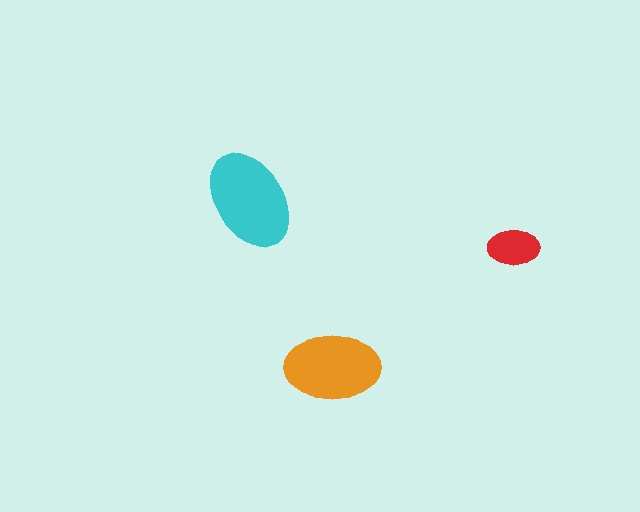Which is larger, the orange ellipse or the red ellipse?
The orange one.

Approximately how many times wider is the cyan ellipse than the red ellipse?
About 2 times wider.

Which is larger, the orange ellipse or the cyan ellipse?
The cyan one.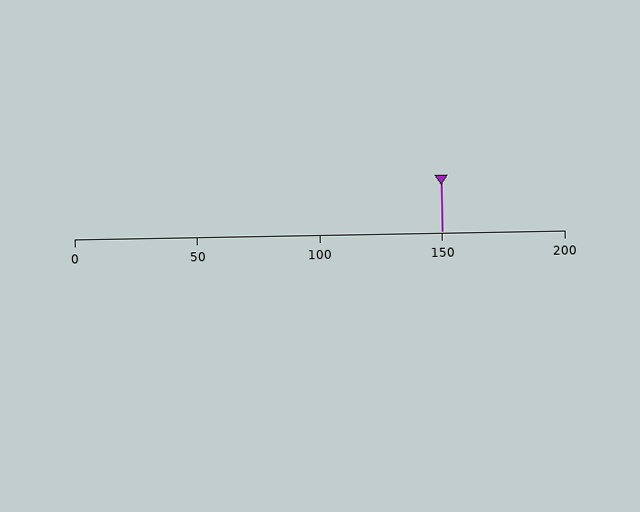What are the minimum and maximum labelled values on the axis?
The axis runs from 0 to 200.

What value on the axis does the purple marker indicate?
The marker indicates approximately 150.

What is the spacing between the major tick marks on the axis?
The major ticks are spaced 50 apart.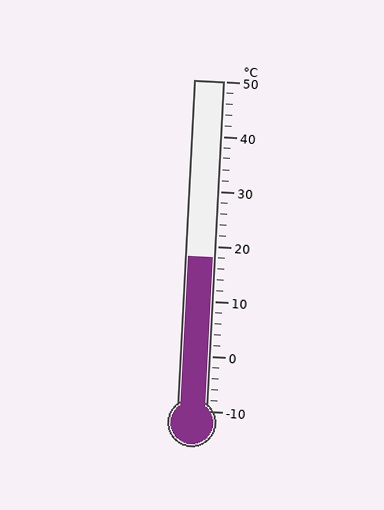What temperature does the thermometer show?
The thermometer shows approximately 18°C.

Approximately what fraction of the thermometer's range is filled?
The thermometer is filled to approximately 45% of its range.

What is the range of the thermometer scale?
The thermometer scale ranges from -10°C to 50°C.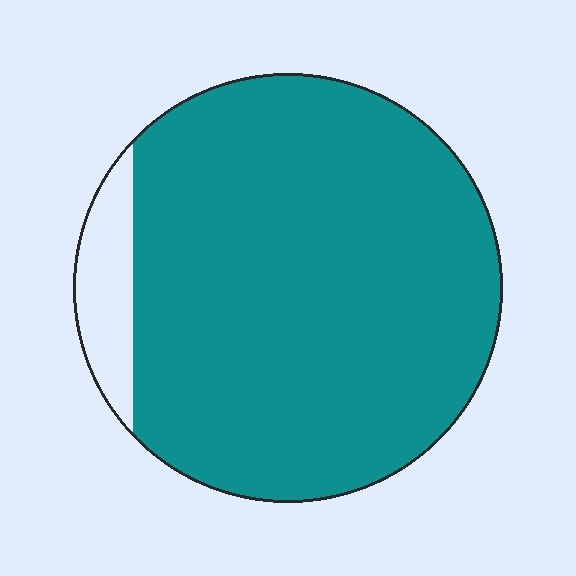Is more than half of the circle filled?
Yes.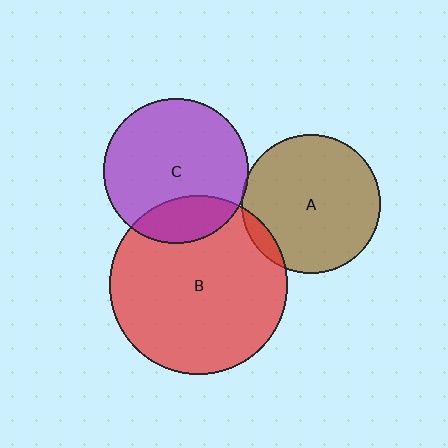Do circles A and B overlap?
Yes.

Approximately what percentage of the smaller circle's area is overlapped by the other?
Approximately 5%.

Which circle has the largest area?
Circle B (red).